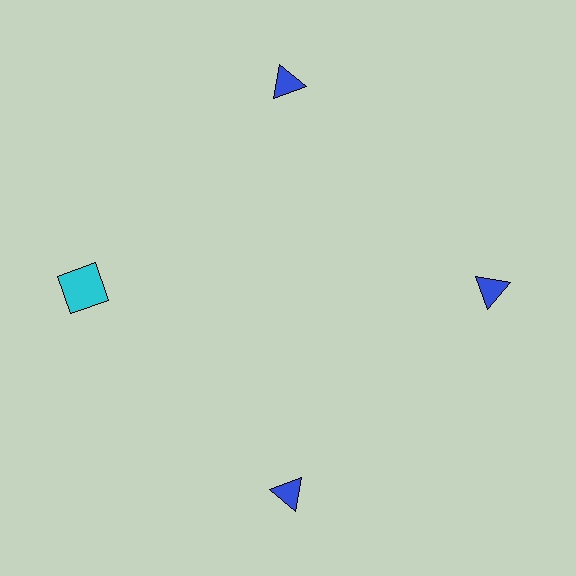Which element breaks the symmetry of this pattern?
The cyan square at roughly the 9 o'clock position breaks the symmetry. All other shapes are blue triangles.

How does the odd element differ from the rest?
It differs in both color (cyan instead of blue) and shape (square instead of triangle).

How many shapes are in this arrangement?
There are 4 shapes arranged in a ring pattern.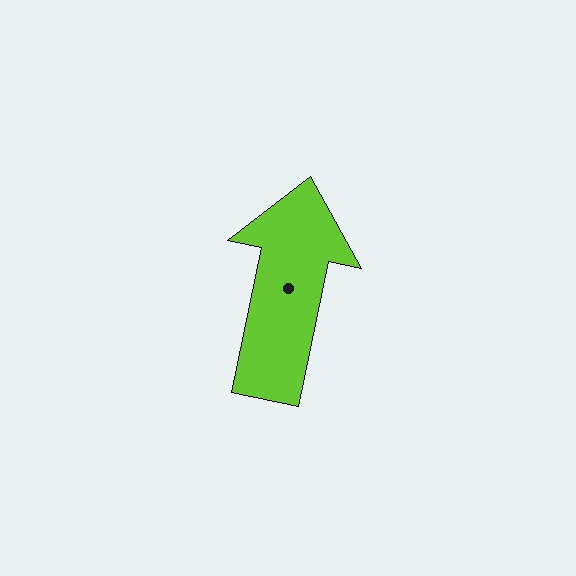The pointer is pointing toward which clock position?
Roughly 12 o'clock.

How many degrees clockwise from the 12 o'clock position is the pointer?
Approximately 11 degrees.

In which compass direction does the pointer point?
North.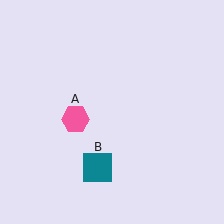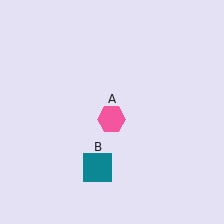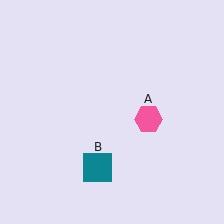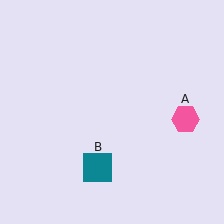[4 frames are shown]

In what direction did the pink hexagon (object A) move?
The pink hexagon (object A) moved right.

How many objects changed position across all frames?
1 object changed position: pink hexagon (object A).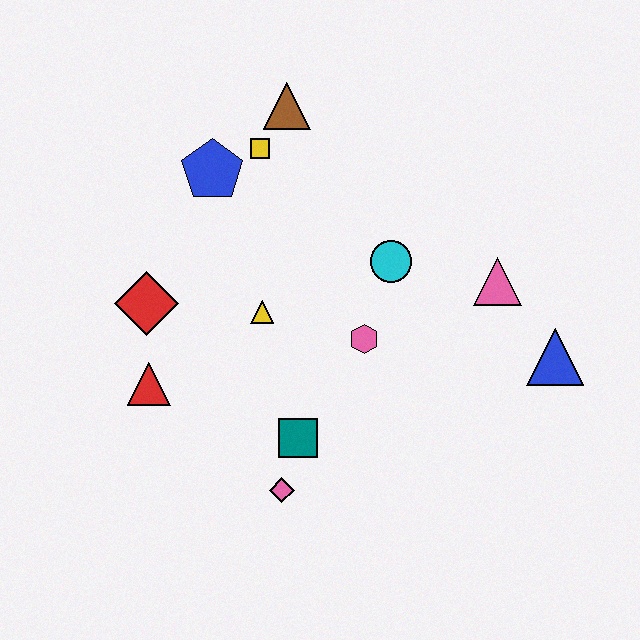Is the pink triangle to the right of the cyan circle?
Yes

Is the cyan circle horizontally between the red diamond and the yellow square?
No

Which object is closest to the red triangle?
The red diamond is closest to the red triangle.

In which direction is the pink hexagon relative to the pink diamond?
The pink hexagon is above the pink diamond.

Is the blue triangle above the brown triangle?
No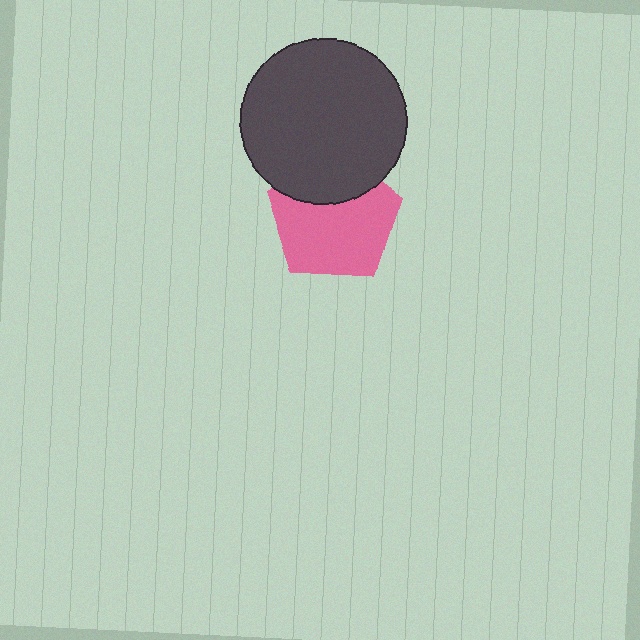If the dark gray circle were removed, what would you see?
You would see the complete pink pentagon.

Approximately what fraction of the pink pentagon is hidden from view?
Roughly 30% of the pink pentagon is hidden behind the dark gray circle.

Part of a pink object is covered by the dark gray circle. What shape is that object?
It is a pentagon.